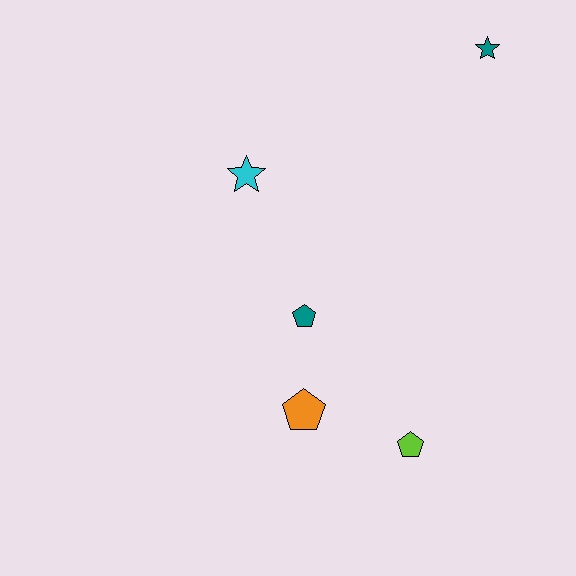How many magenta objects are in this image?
There are no magenta objects.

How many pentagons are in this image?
There are 3 pentagons.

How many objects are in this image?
There are 5 objects.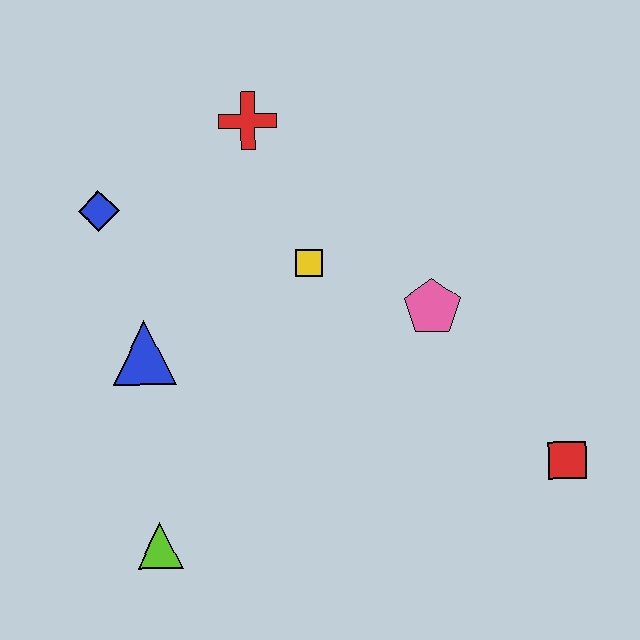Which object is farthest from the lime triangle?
The red cross is farthest from the lime triangle.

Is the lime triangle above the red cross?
No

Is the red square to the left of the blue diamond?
No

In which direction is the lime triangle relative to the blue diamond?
The lime triangle is below the blue diamond.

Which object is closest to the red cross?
The yellow square is closest to the red cross.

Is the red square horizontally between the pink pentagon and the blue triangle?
No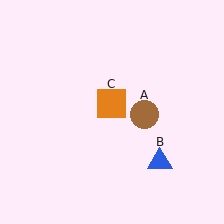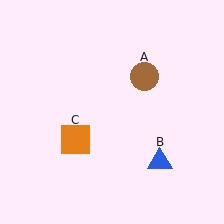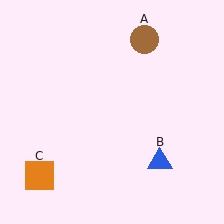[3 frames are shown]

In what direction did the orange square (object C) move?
The orange square (object C) moved down and to the left.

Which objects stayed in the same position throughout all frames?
Blue triangle (object B) remained stationary.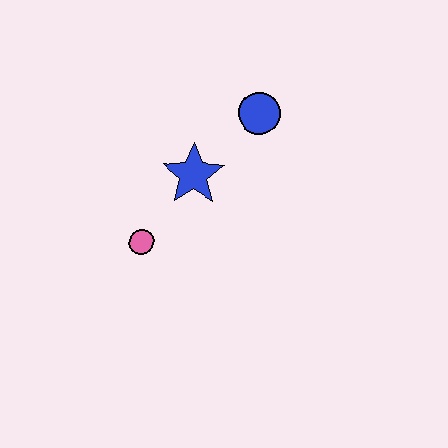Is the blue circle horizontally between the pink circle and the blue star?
No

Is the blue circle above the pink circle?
Yes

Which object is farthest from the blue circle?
The pink circle is farthest from the blue circle.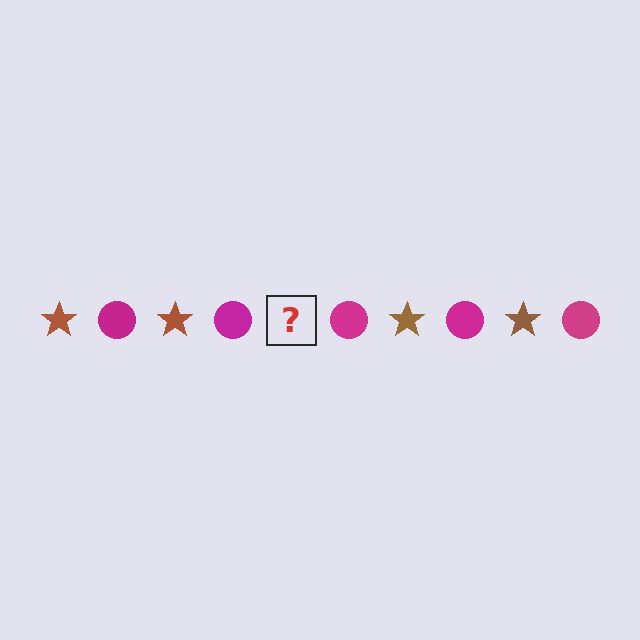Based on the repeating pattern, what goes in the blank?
The blank should be a brown star.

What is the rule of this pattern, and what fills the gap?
The rule is that the pattern alternates between brown star and magenta circle. The gap should be filled with a brown star.